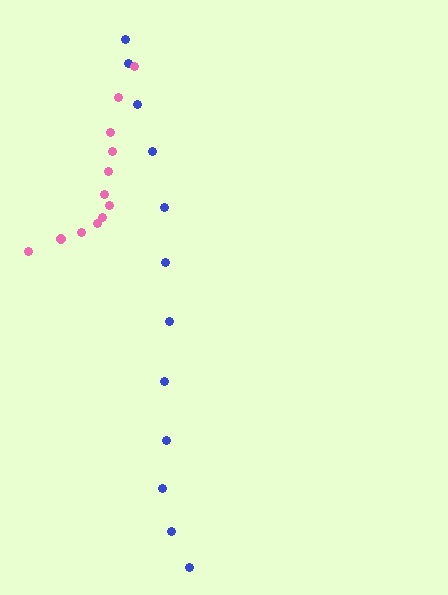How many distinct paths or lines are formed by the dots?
There are 2 distinct paths.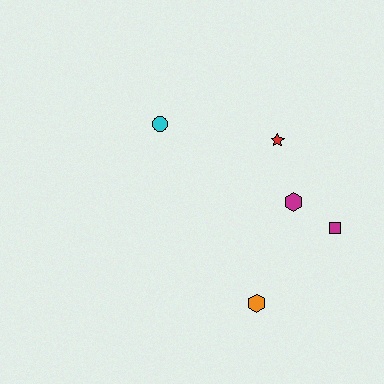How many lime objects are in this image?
There are no lime objects.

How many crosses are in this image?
There are no crosses.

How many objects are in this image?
There are 5 objects.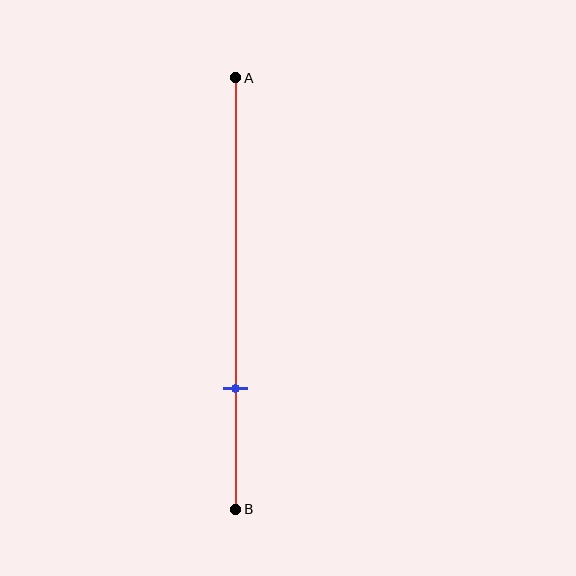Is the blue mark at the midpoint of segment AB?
No, the mark is at about 70% from A, not at the 50% midpoint.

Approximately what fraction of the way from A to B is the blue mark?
The blue mark is approximately 70% of the way from A to B.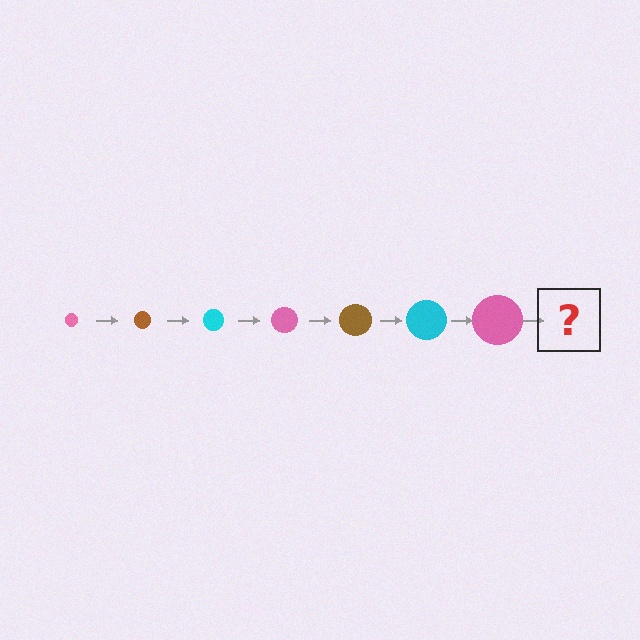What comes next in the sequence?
The next element should be a brown circle, larger than the previous one.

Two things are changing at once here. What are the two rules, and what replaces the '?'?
The two rules are that the circle grows larger each step and the color cycles through pink, brown, and cyan. The '?' should be a brown circle, larger than the previous one.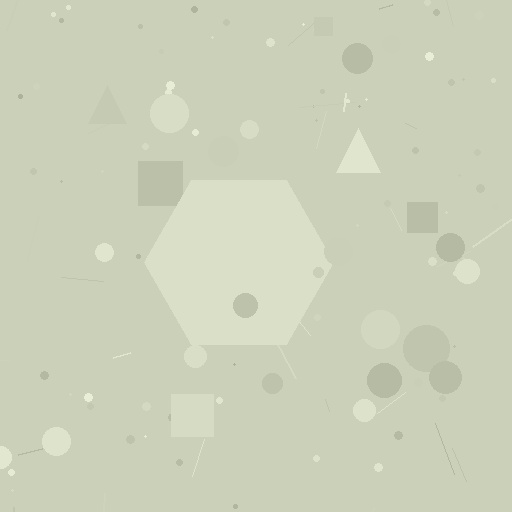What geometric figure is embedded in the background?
A hexagon is embedded in the background.